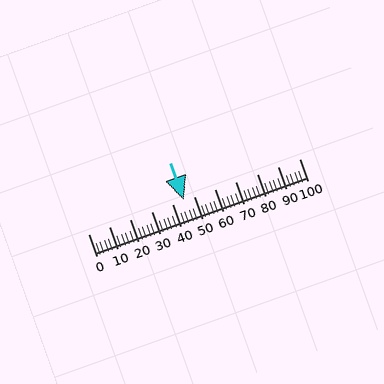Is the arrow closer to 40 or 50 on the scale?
The arrow is closer to 50.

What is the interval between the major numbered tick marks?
The major tick marks are spaced 10 units apart.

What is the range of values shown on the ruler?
The ruler shows values from 0 to 100.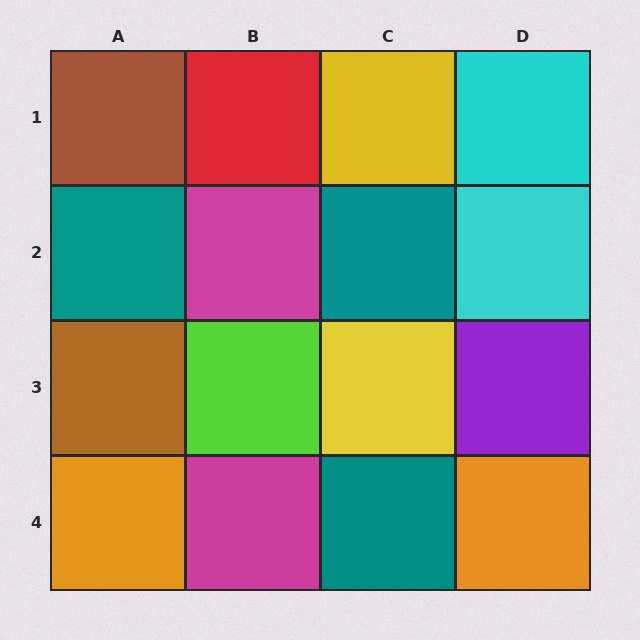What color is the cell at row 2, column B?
Magenta.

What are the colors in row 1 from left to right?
Brown, red, yellow, cyan.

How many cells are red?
1 cell is red.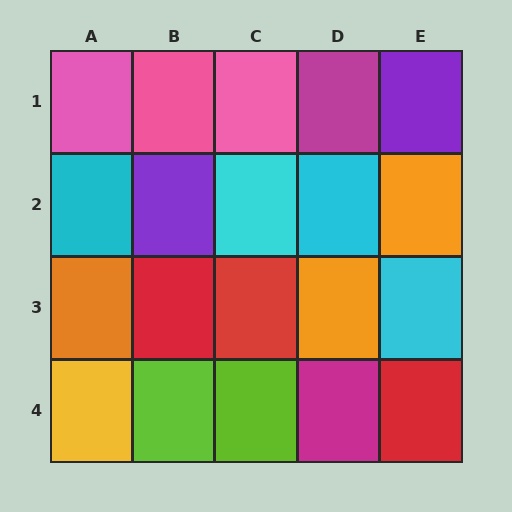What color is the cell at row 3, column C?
Red.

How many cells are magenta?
2 cells are magenta.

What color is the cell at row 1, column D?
Magenta.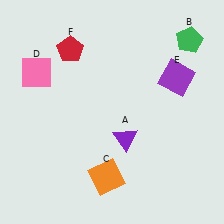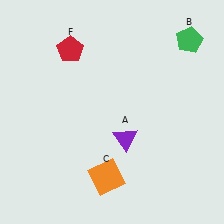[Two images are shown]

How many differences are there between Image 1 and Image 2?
There are 2 differences between the two images.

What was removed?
The purple square (E), the pink square (D) were removed in Image 2.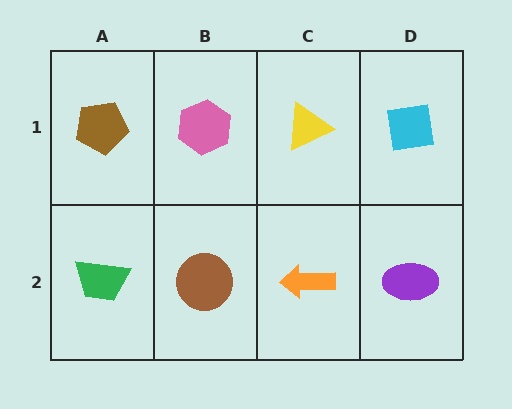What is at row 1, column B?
A pink hexagon.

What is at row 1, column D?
A cyan square.